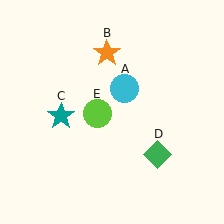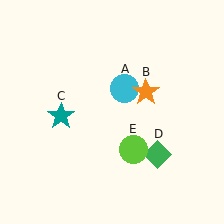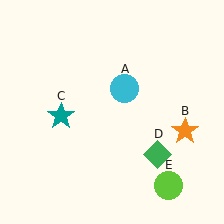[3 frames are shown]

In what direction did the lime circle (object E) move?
The lime circle (object E) moved down and to the right.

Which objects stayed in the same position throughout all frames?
Cyan circle (object A) and teal star (object C) and green diamond (object D) remained stationary.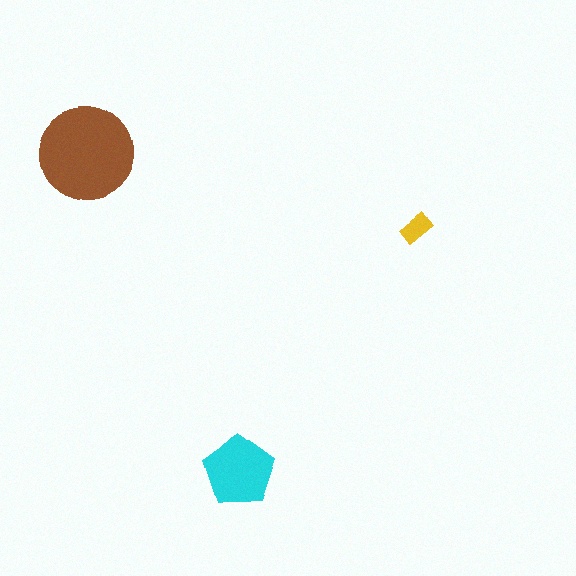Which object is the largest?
The brown circle.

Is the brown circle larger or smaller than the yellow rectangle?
Larger.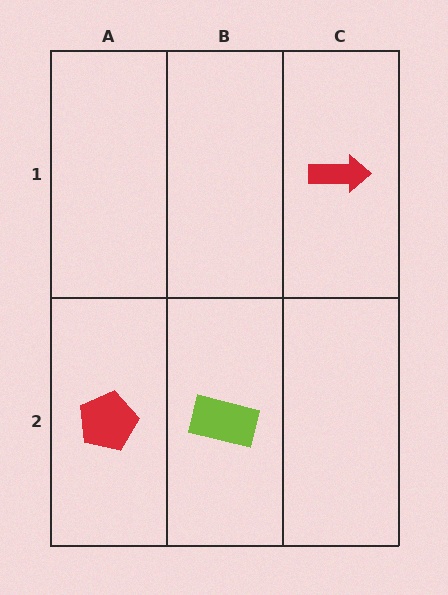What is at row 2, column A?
A red pentagon.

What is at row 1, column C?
A red arrow.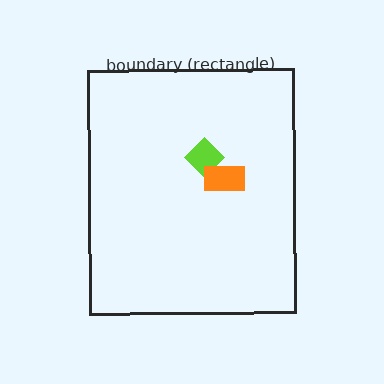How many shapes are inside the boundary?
2 inside, 0 outside.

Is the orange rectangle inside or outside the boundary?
Inside.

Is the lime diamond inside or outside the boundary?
Inside.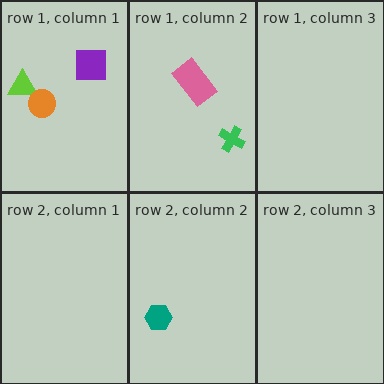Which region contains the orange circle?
The row 1, column 1 region.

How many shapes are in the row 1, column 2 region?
2.